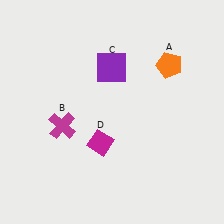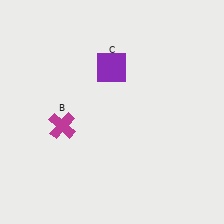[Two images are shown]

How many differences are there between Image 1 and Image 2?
There are 2 differences between the two images.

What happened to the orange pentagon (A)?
The orange pentagon (A) was removed in Image 2. It was in the top-right area of Image 1.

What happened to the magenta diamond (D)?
The magenta diamond (D) was removed in Image 2. It was in the bottom-left area of Image 1.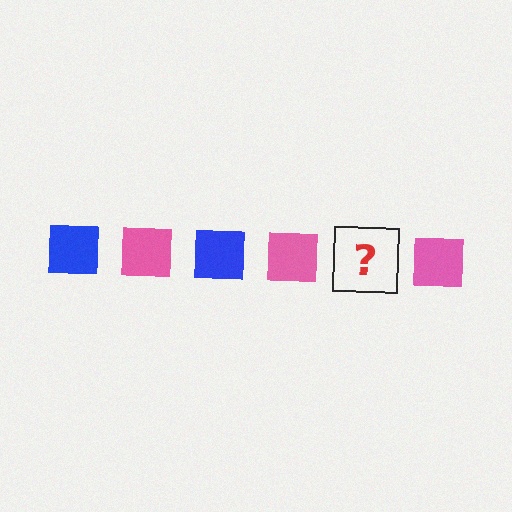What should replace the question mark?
The question mark should be replaced with a blue square.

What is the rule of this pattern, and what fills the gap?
The rule is that the pattern cycles through blue, pink squares. The gap should be filled with a blue square.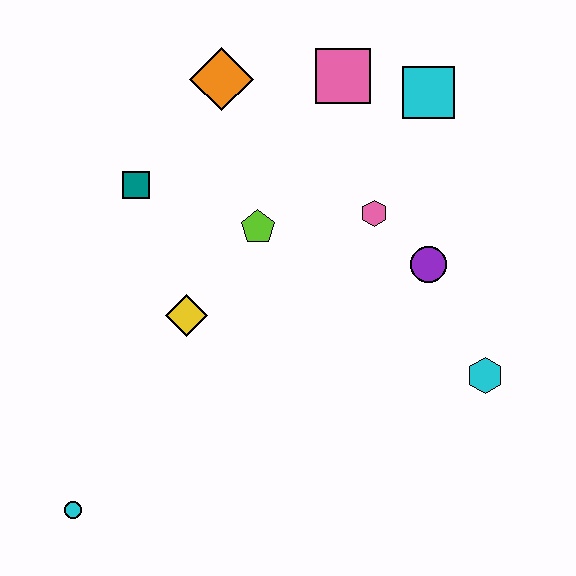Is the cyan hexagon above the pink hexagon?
No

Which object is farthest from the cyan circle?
The cyan square is farthest from the cyan circle.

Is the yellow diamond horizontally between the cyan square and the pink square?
No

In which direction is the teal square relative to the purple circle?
The teal square is to the left of the purple circle.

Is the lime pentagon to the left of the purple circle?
Yes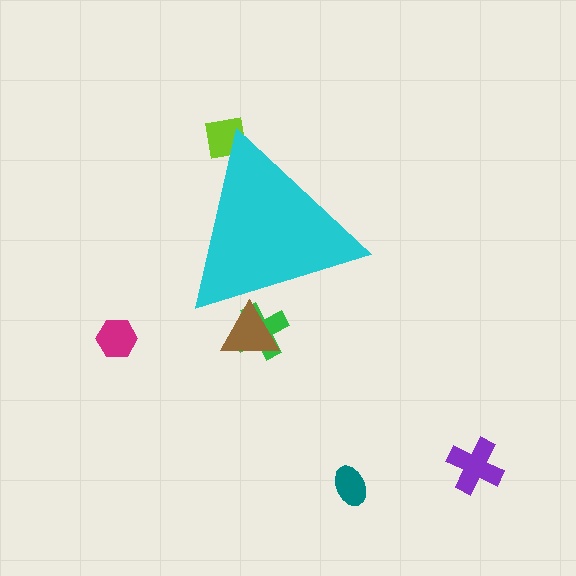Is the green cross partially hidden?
Yes, the green cross is partially hidden behind the cyan triangle.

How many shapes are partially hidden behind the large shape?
3 shapes are partially hidden.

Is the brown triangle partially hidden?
Yes, the brown triangle is partially hidden behind the cyan triangle.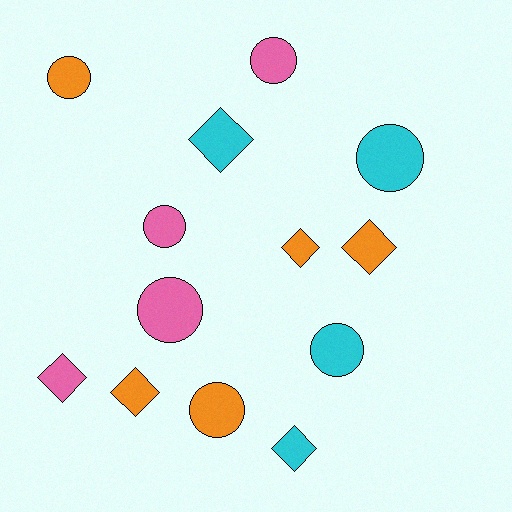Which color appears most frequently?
Orange, with 5 objects.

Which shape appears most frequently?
Circle, with 7 objects.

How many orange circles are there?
There are 2 orange circles.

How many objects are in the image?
There are 13 objects.